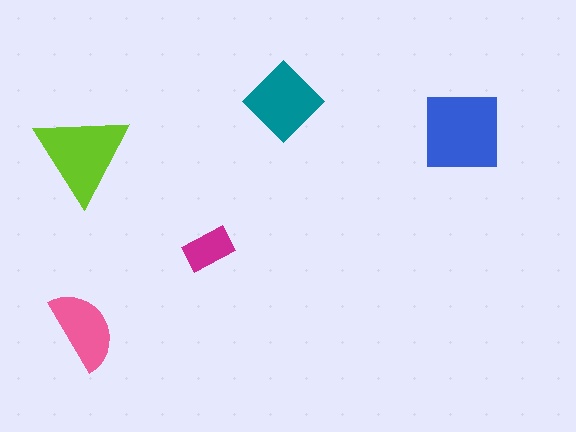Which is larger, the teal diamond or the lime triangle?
The lime triangle.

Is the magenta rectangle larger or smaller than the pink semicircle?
Smaller.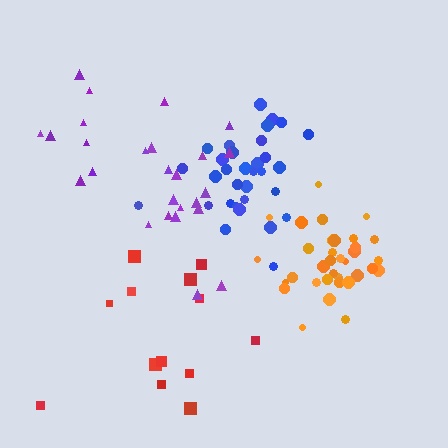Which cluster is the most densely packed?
Orange.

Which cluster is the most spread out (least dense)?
Red.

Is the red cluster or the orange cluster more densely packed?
Orange.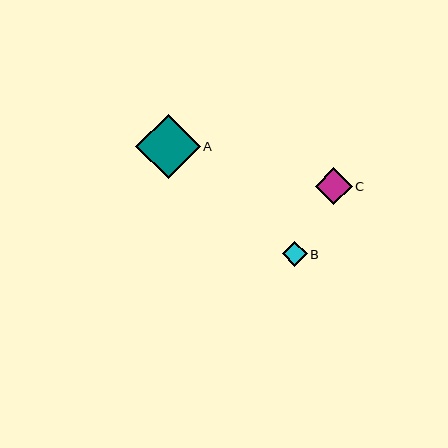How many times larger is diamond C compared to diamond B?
Diamond C is approximately 1.5 times the size of diamond B.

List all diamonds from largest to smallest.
From largest to smallest: A, C, B.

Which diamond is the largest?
Diamond A is the largest with a size of approximately 64 pixels.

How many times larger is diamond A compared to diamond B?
Diamond A is approximately 2.6 times the size of diamond B.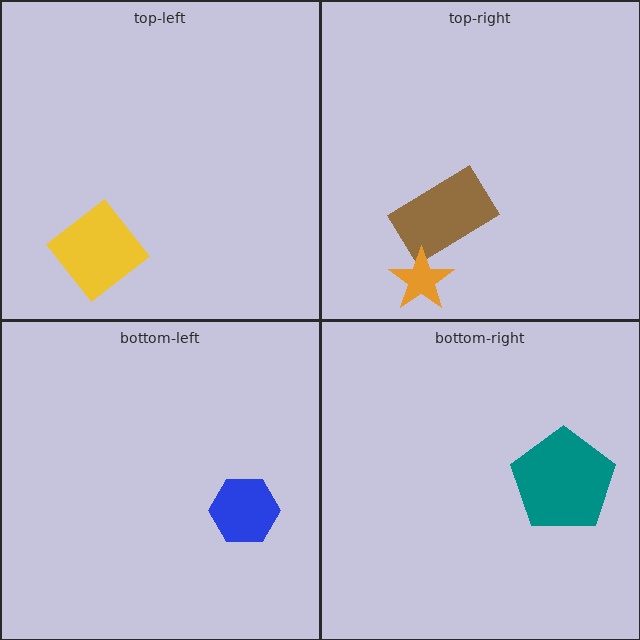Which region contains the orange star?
The top-right region.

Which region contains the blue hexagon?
The bottom-left region.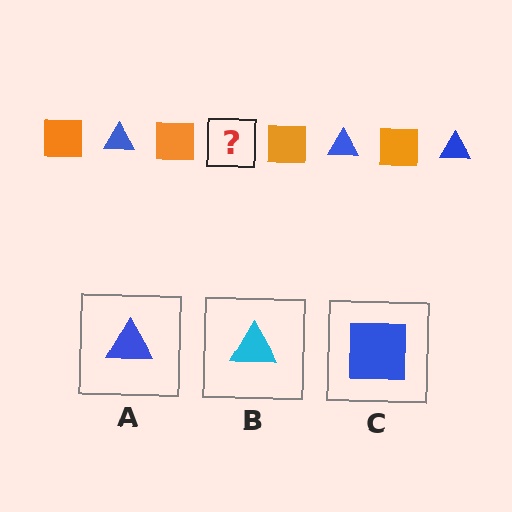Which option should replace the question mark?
Option A.